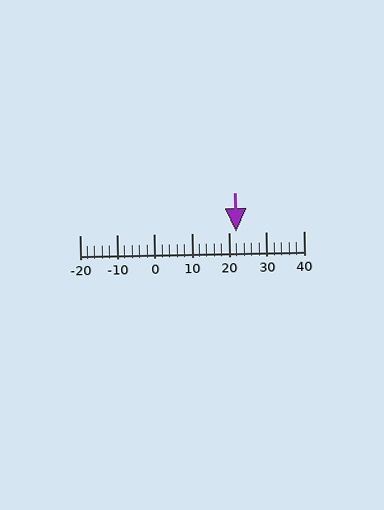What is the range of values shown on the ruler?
The ruler shows values from -20 to 40.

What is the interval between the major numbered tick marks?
The major tick marks are spaced 10 units apart.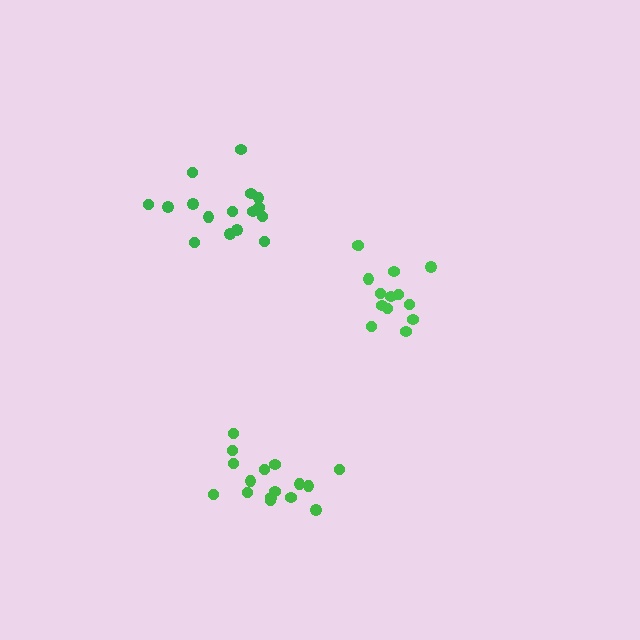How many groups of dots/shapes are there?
There are 3 groups.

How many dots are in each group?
Group 1: 14 dots, Group 2: 16 dots, Group 3: 16 dots (46 total).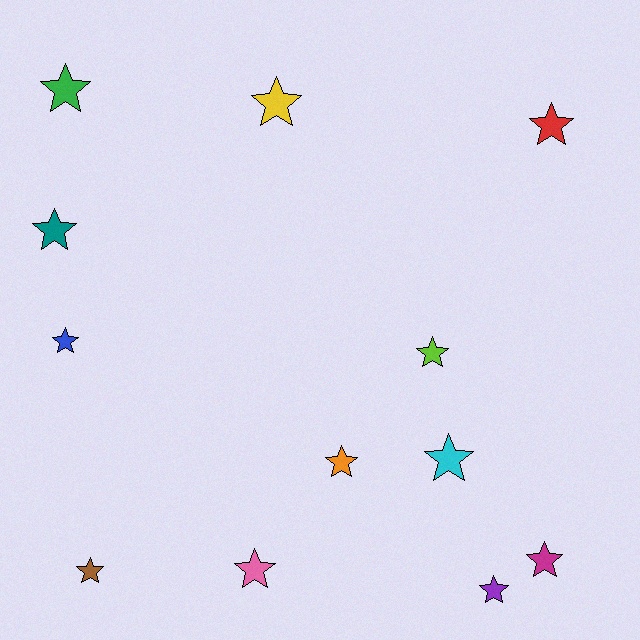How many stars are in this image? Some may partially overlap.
There are 12 stars.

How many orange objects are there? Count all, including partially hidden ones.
There is 1 orange object.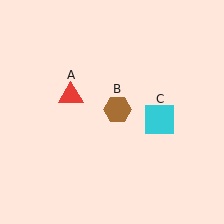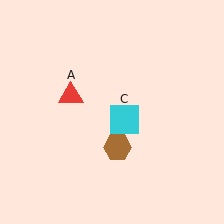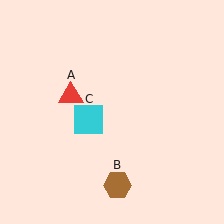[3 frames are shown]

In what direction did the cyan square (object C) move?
The cyan square (object C) moved left.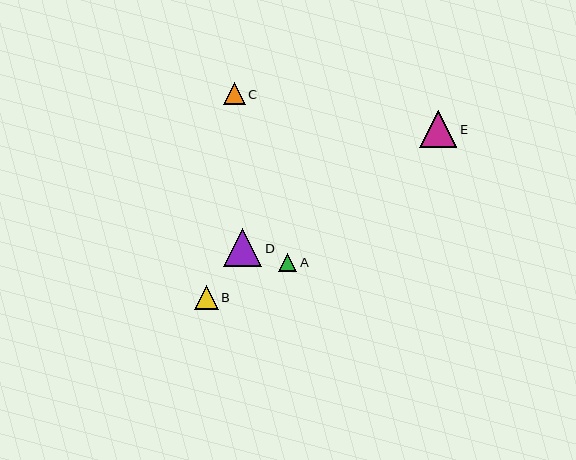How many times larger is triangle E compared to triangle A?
Triangle E is approximately 2.0 times the size of triangle A.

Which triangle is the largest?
Triangle D is the largest with a size of approximately 38 pixels.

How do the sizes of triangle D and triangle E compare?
Triangle D and triangle E are approximately the same size.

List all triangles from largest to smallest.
From largest to smallest: D, E, B, C, A.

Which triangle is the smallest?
Triangle A is the smallest with a size of approximately 19 pixels.